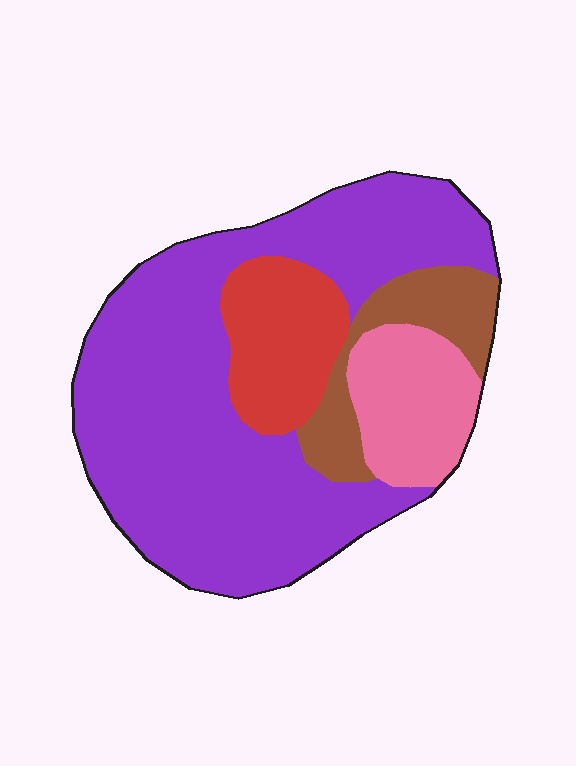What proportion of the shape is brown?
Brown covers roughly 10% of the shape.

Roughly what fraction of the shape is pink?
Pink covers about 15% of the shape.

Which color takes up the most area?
Purple, at roughly 65%.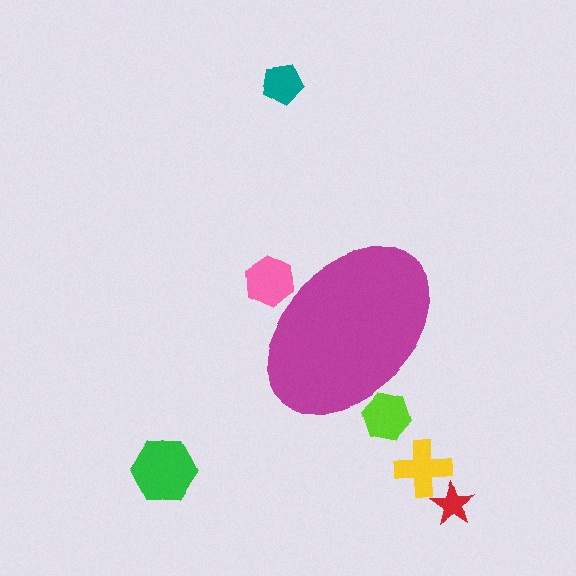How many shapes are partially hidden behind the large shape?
2 shapes are partially hidden.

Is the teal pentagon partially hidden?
No, the teal pentagon is fully visible.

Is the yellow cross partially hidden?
No, the yellow cross is fully visible.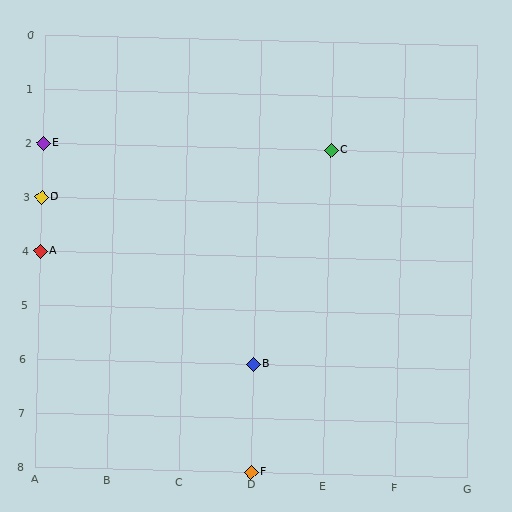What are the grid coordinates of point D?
Point D is at grid coordinates (A, 3).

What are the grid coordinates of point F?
Point F is at grid coordinates (D, 8).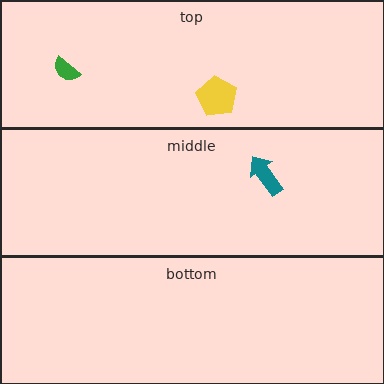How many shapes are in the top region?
2.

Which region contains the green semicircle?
The top region.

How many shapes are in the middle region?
1.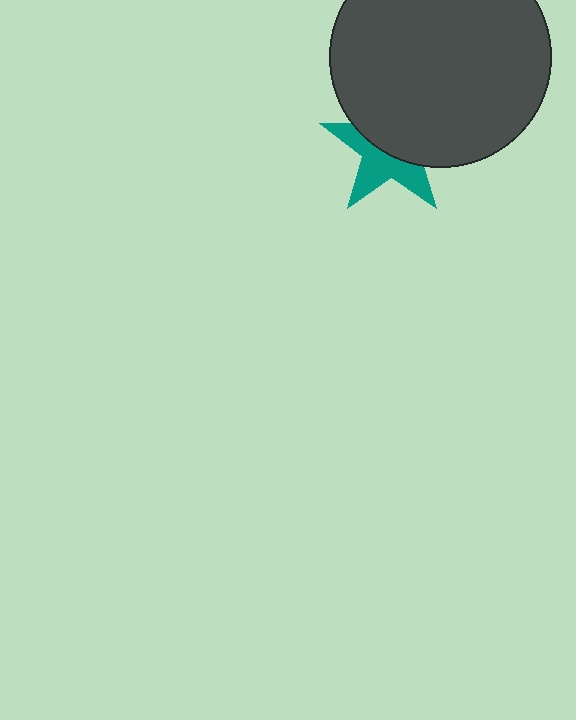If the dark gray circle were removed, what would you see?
You would see the complete teal star.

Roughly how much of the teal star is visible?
About half of it is visible (roughly 47%).